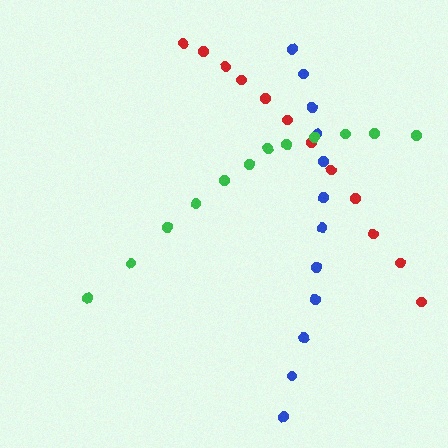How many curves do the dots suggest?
There are 3 distinct paths.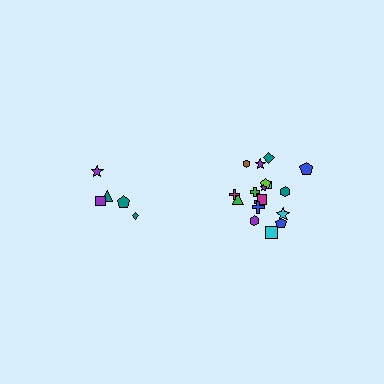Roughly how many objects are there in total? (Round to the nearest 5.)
Roughly 25 objects in total.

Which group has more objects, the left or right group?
The right group.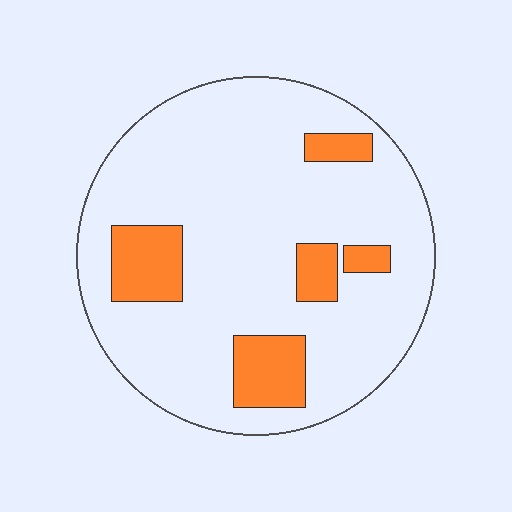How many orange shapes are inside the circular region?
5.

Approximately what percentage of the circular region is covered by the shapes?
Approximately 15%.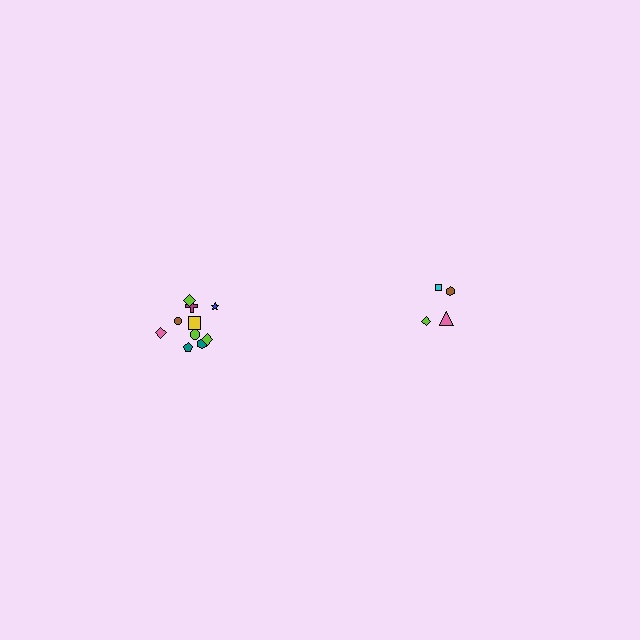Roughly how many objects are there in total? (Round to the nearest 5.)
Roughly 15 objects in total.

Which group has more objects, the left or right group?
The left group.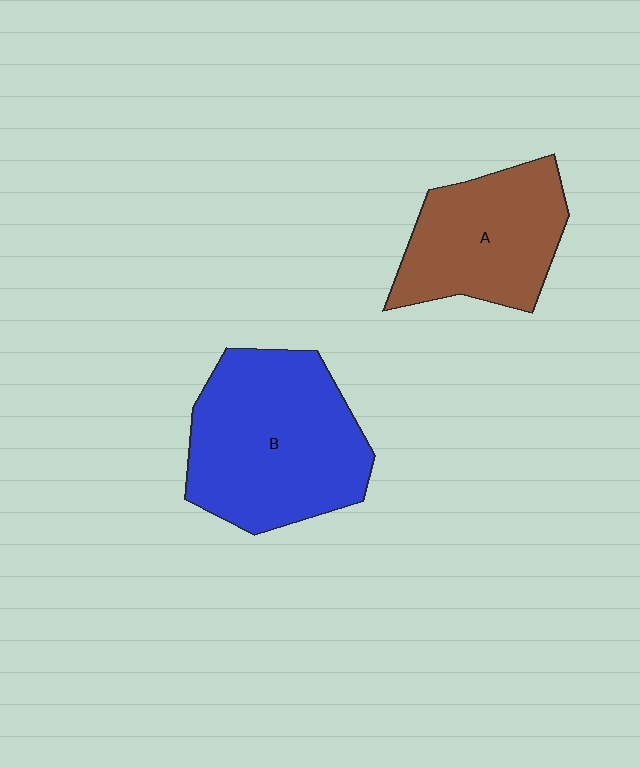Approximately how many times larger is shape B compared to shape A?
Approximately 1.4 times.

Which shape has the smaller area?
Shape A (brown).